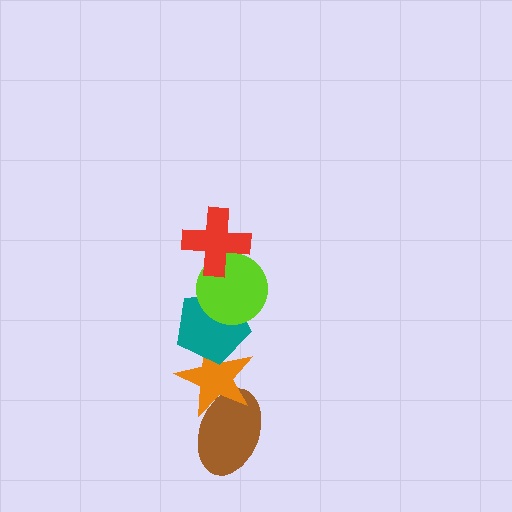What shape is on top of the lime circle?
The red cross is on top of the lime circle.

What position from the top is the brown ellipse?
The brown ellipse is 5th from the top.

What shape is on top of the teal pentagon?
The lime circle is on top of the teal pentagon.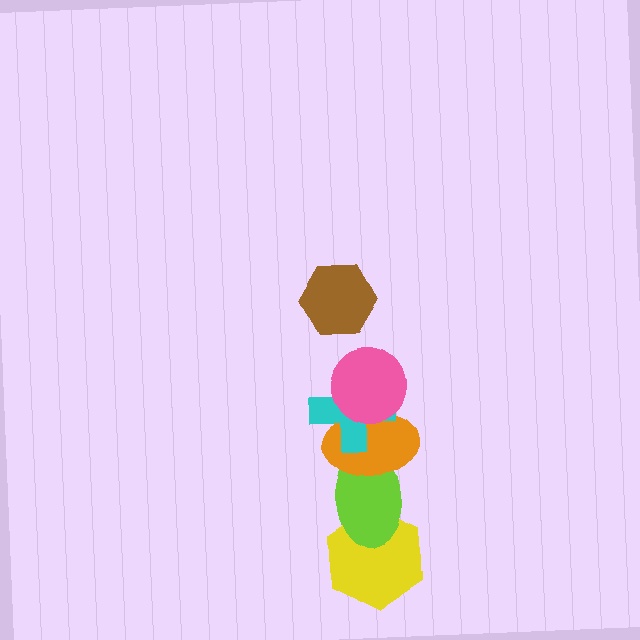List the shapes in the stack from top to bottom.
From top to bottom: the brown hexagon, the pink circle, the cyan cross, the orange ellipse, the lime ellipse, the yellow hexagon.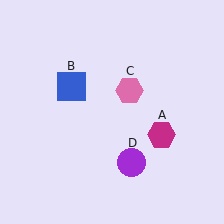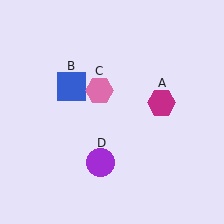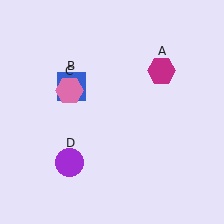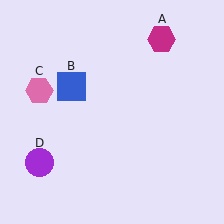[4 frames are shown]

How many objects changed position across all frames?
3 objects changed position: magenta hexagon (object A), pink hexagon (object C), purple circle (object D).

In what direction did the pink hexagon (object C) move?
The pink hexagon (object C) moved left.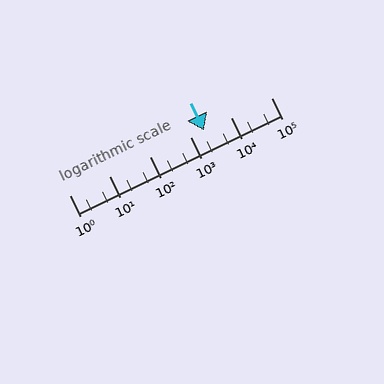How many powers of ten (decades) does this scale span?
The scale spans 5 decades, from 1 to 100000.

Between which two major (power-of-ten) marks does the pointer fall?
The pointer is between 1000 and 10000.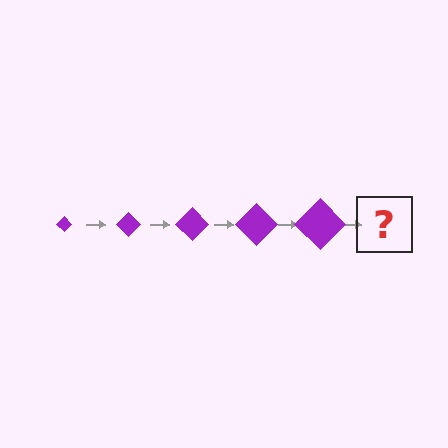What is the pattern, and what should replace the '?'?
The pattern is that the diamond gets progressively larger each step. The '?' should be a purple diamond, larger than the previous one.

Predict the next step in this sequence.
The next step is a purple diamond, larger than the previous one.